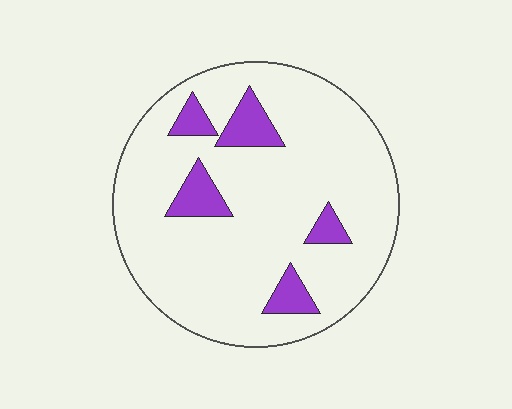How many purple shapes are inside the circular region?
5.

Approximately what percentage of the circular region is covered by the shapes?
Approximately 15%.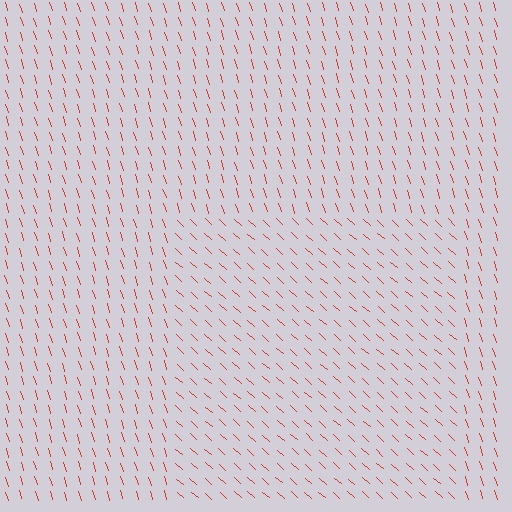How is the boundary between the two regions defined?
The boundary is defined purely by a change in line orientation (approximately 30 degrees difference). All lines are the same color and thickness.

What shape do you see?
I see a rectangle.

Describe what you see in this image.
The image is filled with small red line segments. A rectangle region in the image has lines oriented differently from the surrounding lines, creating a visible texture boundary.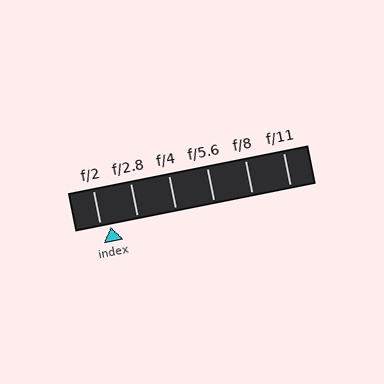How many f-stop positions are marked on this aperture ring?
There are 6 f-stop positions marked.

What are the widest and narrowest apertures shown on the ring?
The widest aperture shown is f/2 and the narrowest is f/11.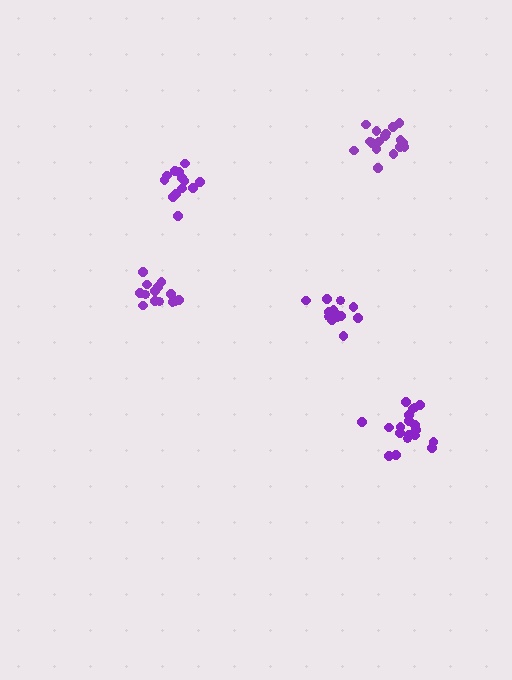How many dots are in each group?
Group 1: 14 dots, Group 2: 17 dots, Group 3: 14 dots, Group 4: 13 dots, Group 5: 19 dots (77 total).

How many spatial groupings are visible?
There are 5 spatial groupings.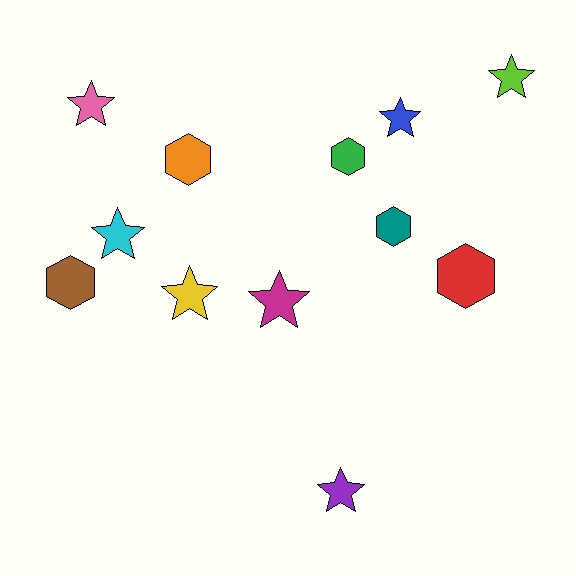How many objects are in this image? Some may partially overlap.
There are 12 objects.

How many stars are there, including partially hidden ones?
There are 7 stars.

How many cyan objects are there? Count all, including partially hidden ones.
There is 1 cyan object.